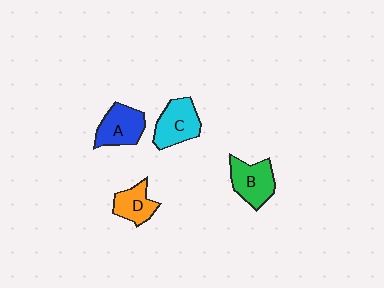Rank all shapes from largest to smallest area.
From largest to smallest: C (cyan), B (green), A (blue), D (orange).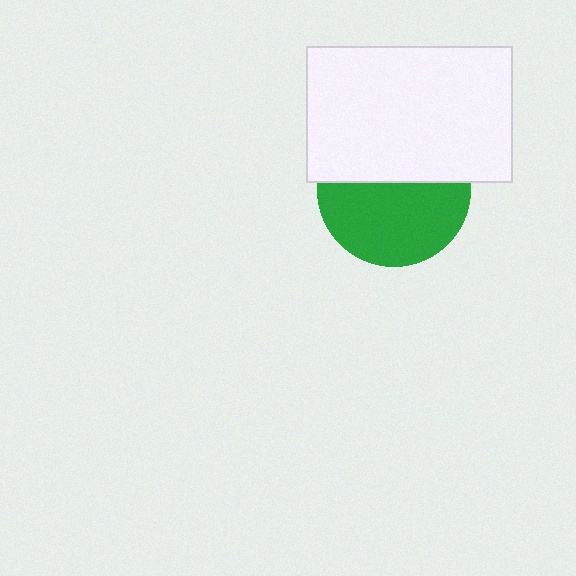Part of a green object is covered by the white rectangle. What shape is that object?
It is a circle.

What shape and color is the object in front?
The object in front is a white rectangle.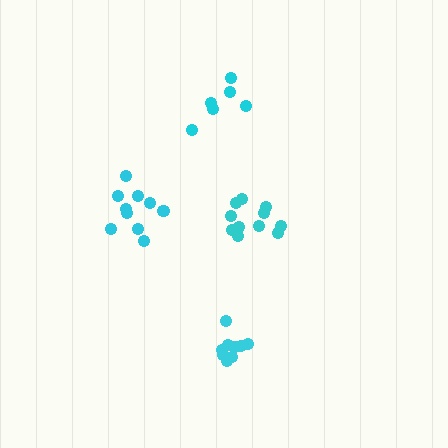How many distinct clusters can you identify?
There are 4 distinct clusters.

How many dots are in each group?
Group 1: 11 dots, Group 2: 9 dots, Group 3: 10 dots, Group 4: 6 dots (36 total).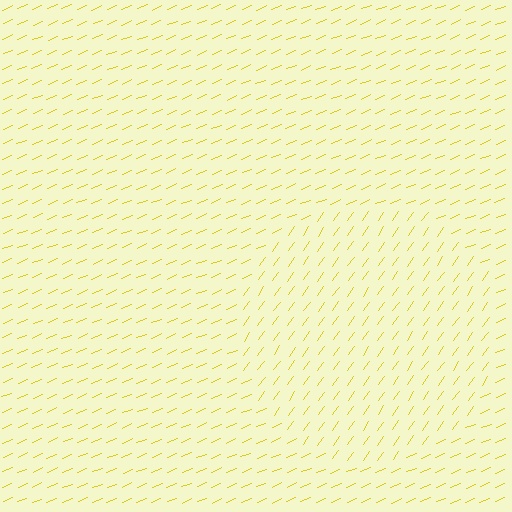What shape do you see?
I see a circle.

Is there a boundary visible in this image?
Yes, there is a texture boundary formed by a change in line orientation.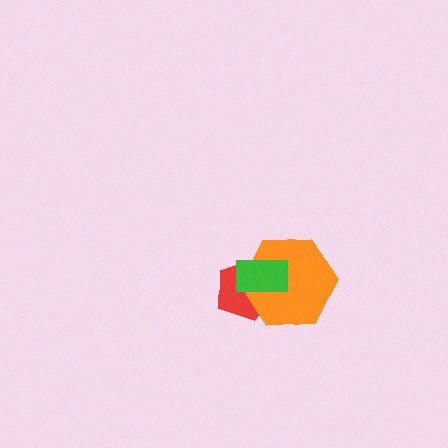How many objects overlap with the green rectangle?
2 objects overlap with the green rectangle.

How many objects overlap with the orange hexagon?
2 objects overlap with the orange hexagon.